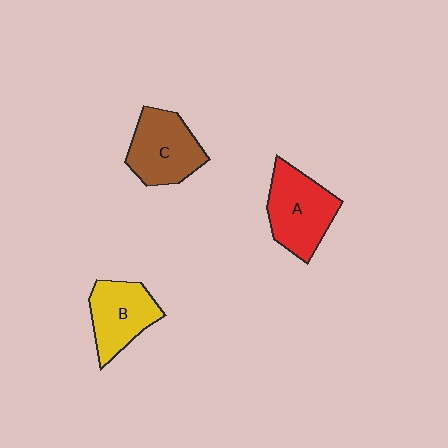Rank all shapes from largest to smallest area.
From largest to smallest: A (red), C (brown), B (yellow).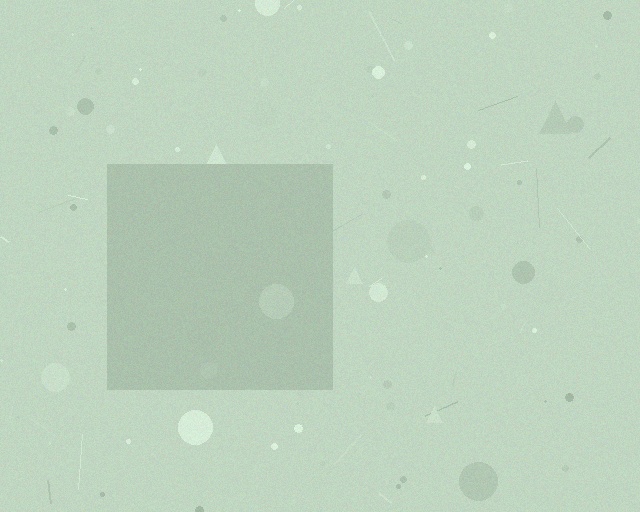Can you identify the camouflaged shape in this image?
The camouflaged shape is a square.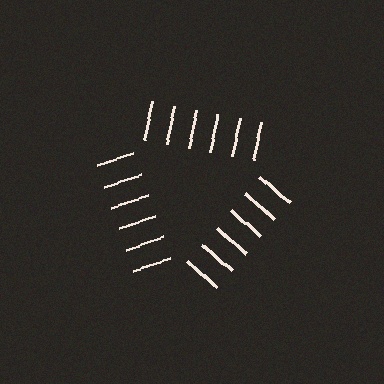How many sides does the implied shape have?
3 sides — the line-ends trace a triangle.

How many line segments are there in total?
18 — 6 along each of the 3 edges.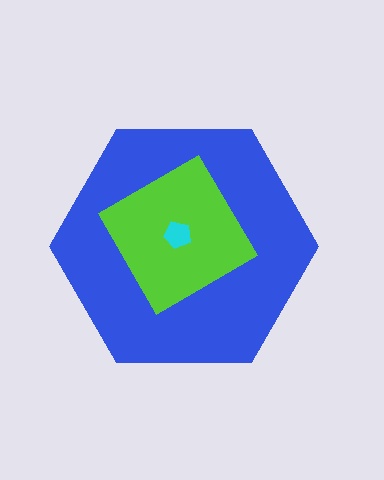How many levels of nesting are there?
3.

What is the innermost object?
The cyan pentagon.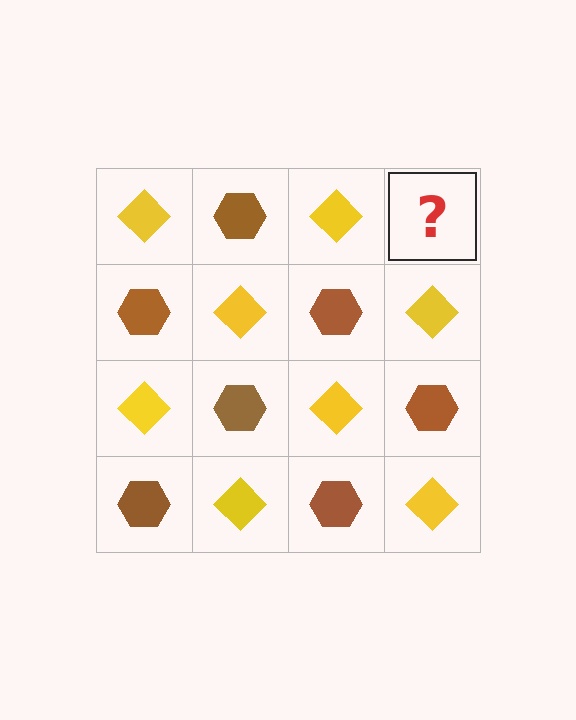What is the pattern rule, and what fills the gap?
The rule is that it alternates yellow diamond and brown hexagon in a checkerboard pattern. The gap should be filled with a brown hexagon.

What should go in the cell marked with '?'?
The missing cell should contain a brown hexagon.